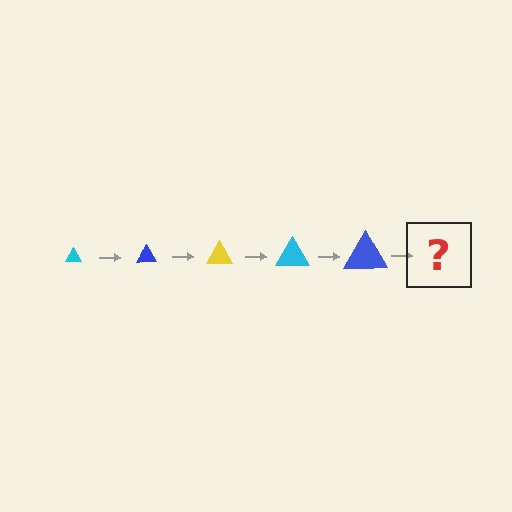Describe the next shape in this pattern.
It should be a yellow triangle, larger than the previous one.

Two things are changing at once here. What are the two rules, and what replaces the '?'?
The two rules are that the triangle grows larger each step and the color cycles through cyan, blue, and yellow. The '?' should be a yellow triangle, larger than the previous one.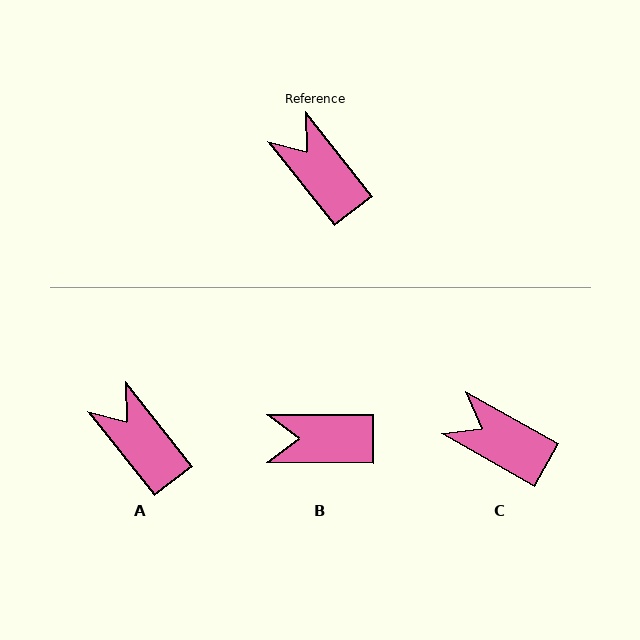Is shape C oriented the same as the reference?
No, it is off by about 23 degrees.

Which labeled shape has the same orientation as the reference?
A.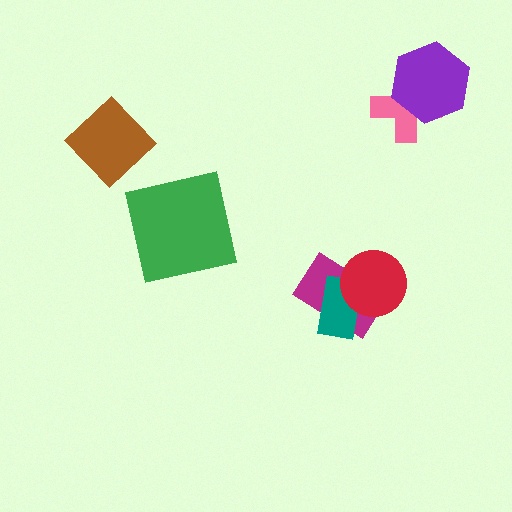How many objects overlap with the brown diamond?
0 objects overlap with the brown diamond.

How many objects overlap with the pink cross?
1 object overlaps with the pink cross.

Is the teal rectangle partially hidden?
Yes, it is partially covered by another shape.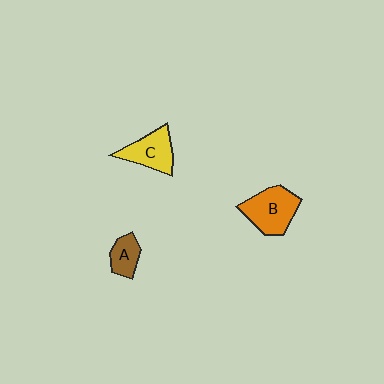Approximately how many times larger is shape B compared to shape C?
Approximately 1.2 times.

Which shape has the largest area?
Shape B (orange).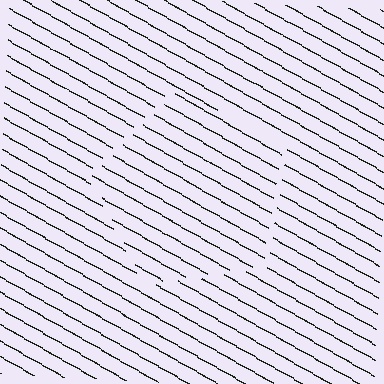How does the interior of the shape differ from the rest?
The interior of the shape contains the same grating, shifted by half a period — the contour is defined by the phase discontinuity where line-ends from the inner and outer gratings abut.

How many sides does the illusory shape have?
5 sides — the line-ends trace a pentagon.